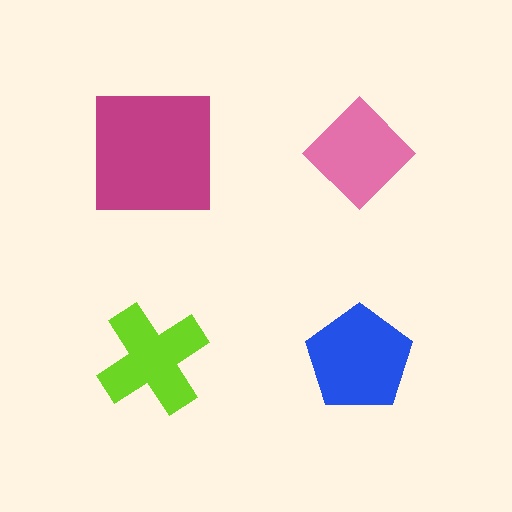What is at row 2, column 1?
A lime cross.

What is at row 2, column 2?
A blue pentagon.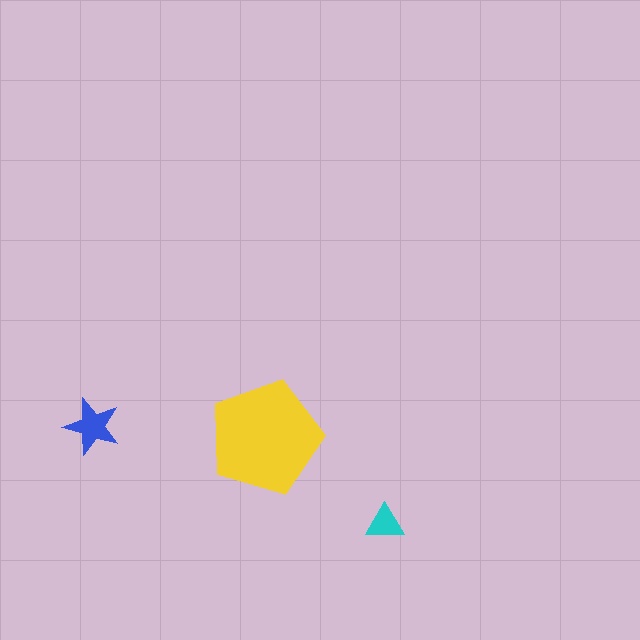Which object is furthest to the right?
The cyan triangle is rightmost.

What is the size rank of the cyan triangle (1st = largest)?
3rd.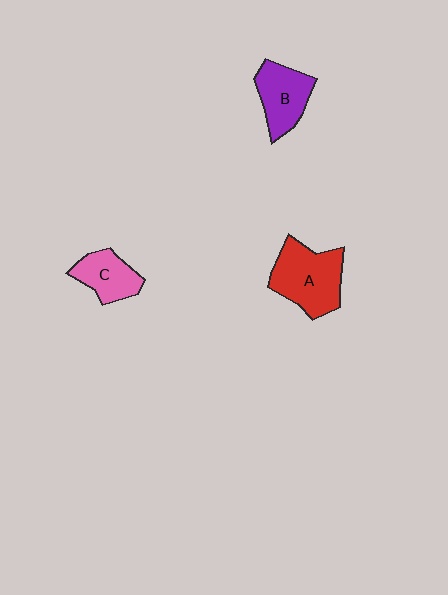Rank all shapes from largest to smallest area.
From largest to smallest: A (red), B (purple), C (pink).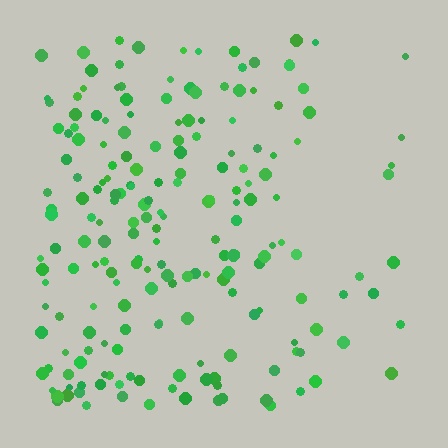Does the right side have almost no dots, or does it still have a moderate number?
Still a moderate number, just noticeably fewer than the left.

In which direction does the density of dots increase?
From right to left, with the left side densest.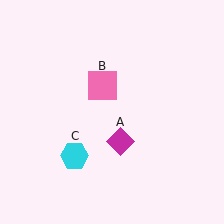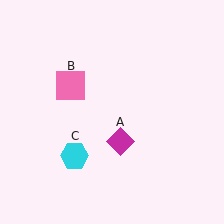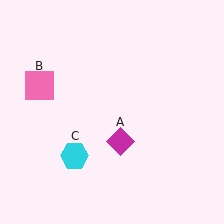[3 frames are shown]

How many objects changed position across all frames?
1 object changed position: pink square (object B).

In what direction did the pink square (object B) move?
The pink square (object B) moved left.